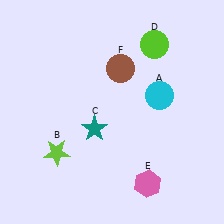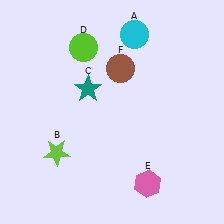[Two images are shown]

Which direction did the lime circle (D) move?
The lime circle (D) moved left.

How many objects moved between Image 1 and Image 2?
3 objects moved between the two images.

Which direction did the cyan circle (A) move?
The cyan circle (A) moved up.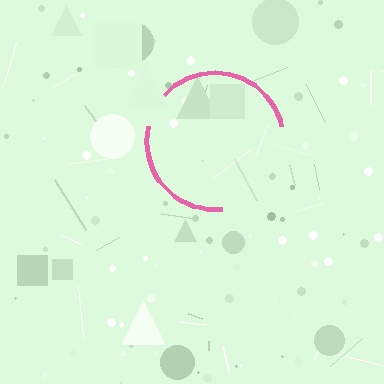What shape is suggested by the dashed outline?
The dashed outline suggests a circle.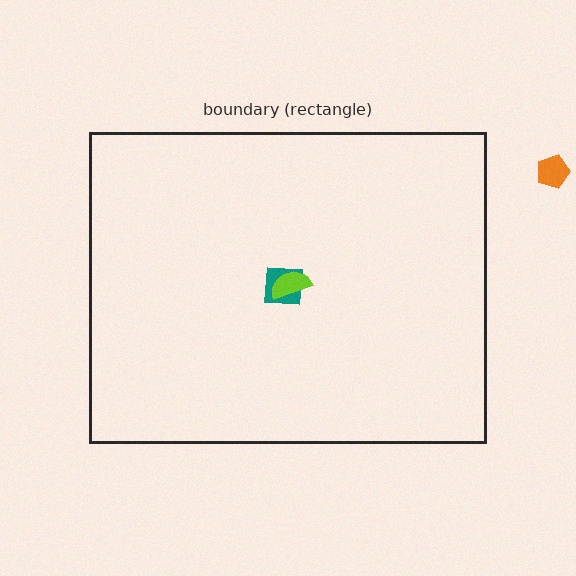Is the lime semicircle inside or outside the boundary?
Inside.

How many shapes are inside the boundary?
2 inside, 1 outside.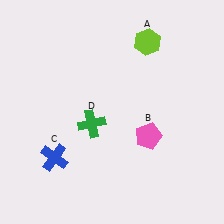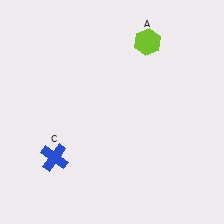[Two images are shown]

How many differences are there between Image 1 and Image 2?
There are 2 differences between the two images.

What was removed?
The pink pentagon (B), the green cross (D) were removed in Image 2.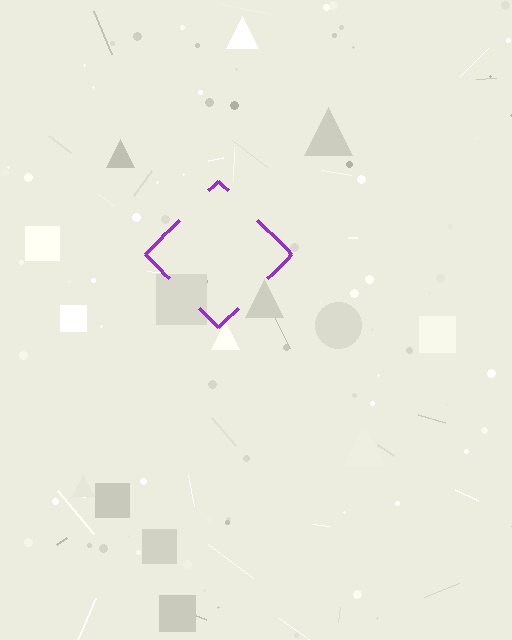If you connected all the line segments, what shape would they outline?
They would outline a diamond.